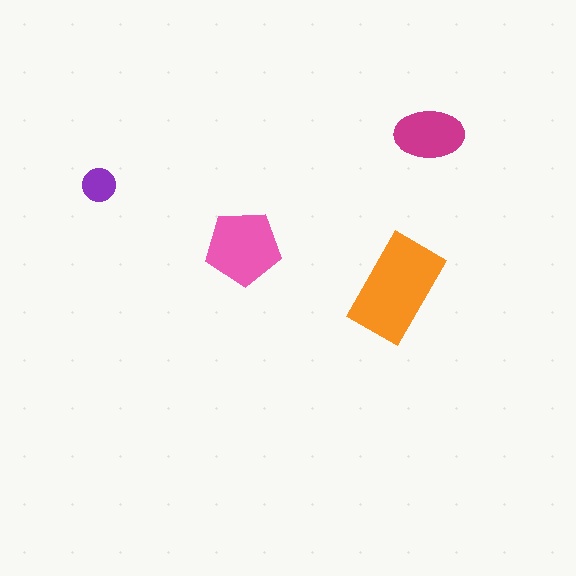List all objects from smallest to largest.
The purple circle, the magenta ellipse, the pink pentagon, the orange rectangle.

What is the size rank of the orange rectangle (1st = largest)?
1st.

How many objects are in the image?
There are 4 objects in the image.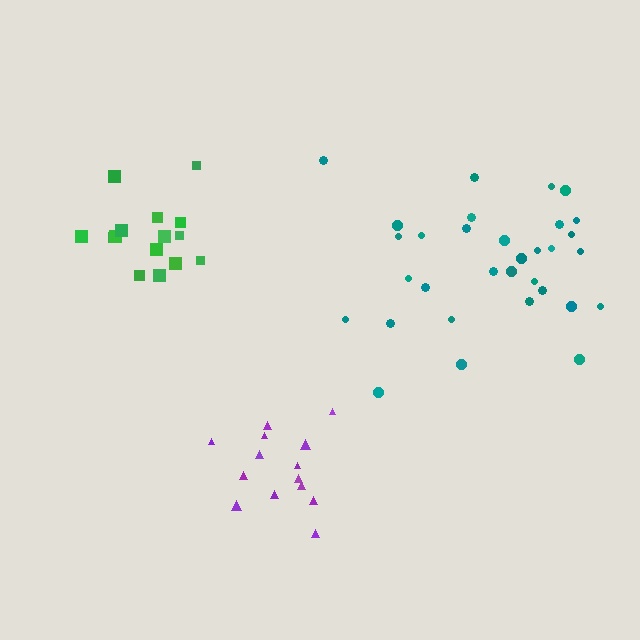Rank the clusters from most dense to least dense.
green, purple, teal.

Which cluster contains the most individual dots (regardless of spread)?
Teal (32).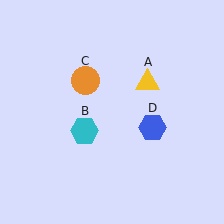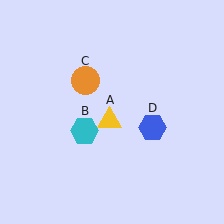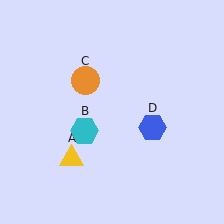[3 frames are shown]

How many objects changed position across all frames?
1 object changed position: yellow triangle (object A).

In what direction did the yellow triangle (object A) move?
The yellow triangle (object A) moved down and to the left.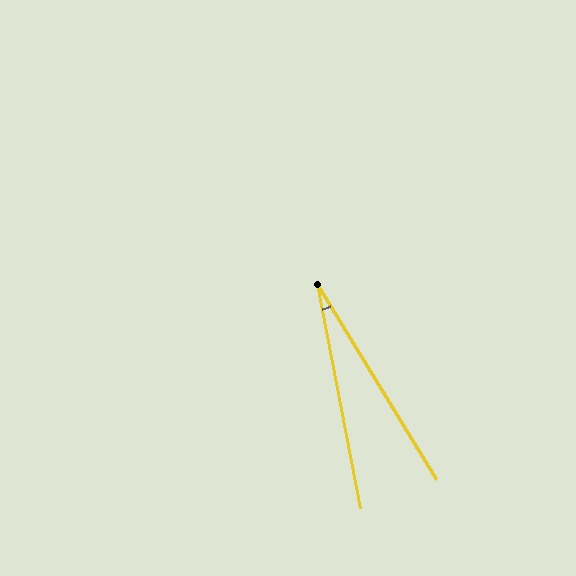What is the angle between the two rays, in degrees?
Approximately 21 degrees.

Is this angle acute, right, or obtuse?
It is acute.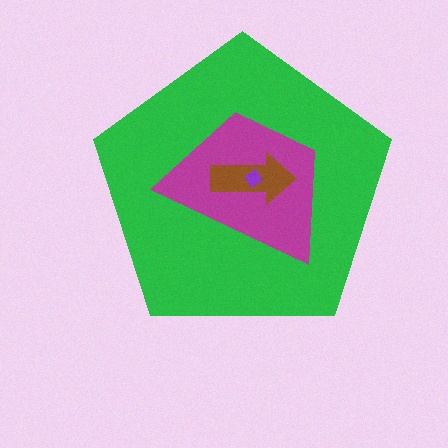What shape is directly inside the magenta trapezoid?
The brown arrow.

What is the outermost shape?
The green pentagon.